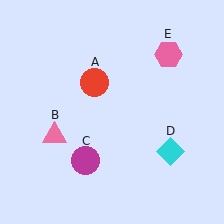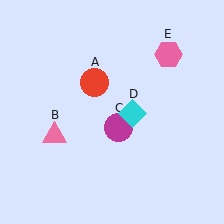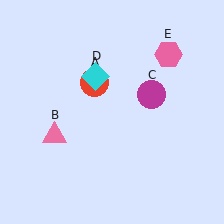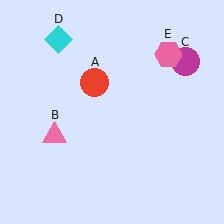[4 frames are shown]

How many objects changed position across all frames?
2 objects changed position: magenta circle (object C), cyan diamond (object D).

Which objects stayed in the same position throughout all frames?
Red circle (object A) and pink triangle (object B) and pink hexagon (object E) remained stationary.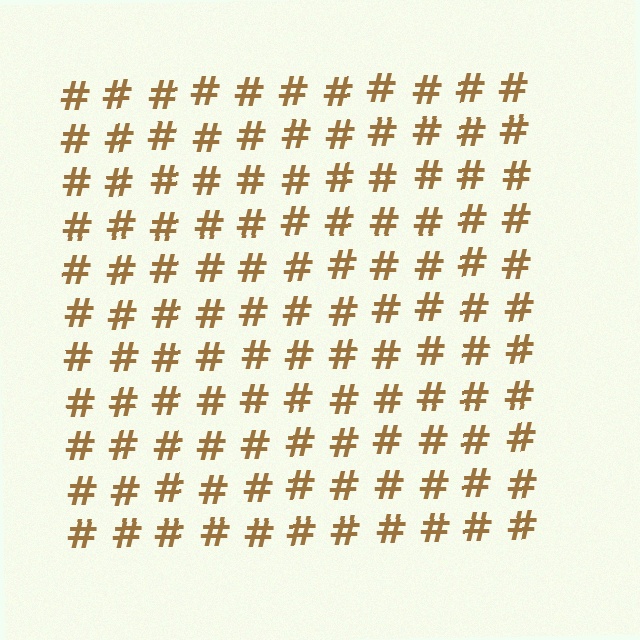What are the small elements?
The small elements are hash symbols.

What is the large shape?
The large shape is a square.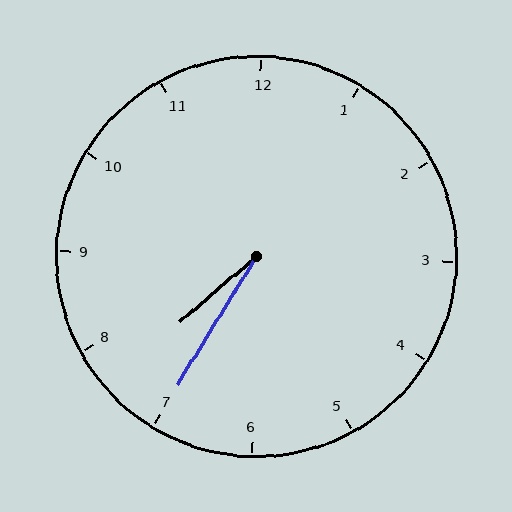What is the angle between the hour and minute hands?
Approximately 18 degrees.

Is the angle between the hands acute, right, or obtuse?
It is acute.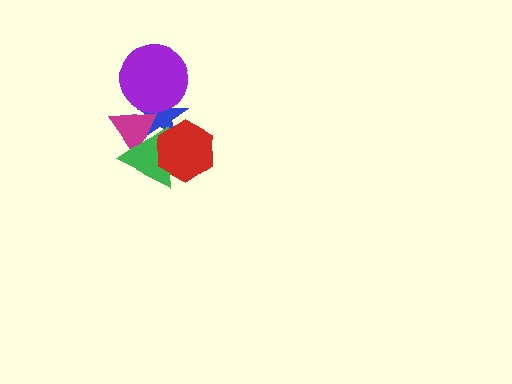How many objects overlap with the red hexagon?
2 objects overlap with the red hexagon.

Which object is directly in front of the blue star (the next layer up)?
The magenta triangle is directly in front of the blue star.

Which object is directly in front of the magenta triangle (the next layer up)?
The purple circle is directly in front of the magenta triangle.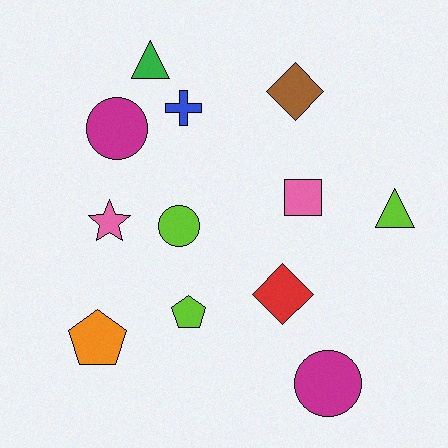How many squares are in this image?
There is 1 square.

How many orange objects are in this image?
There is 1 orange object.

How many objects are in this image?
There are 12 objects.